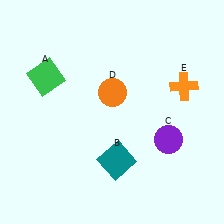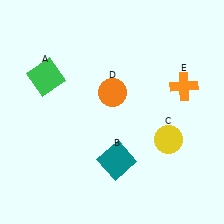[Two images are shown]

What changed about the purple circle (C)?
In Image 1, C is purple. In Image 2, it changed to yellow.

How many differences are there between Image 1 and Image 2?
There is 1 difference between the two images.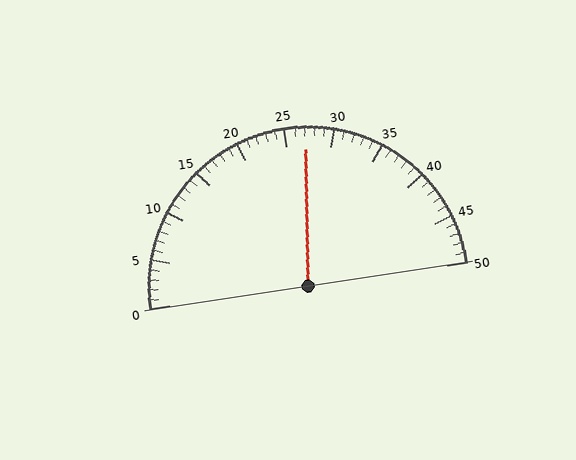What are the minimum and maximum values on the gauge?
The gauge ranges from 0 to 50.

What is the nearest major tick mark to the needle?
The nearest major tick mark is 25.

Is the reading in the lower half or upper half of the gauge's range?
The reading is in the upper half of the range (0 to 50).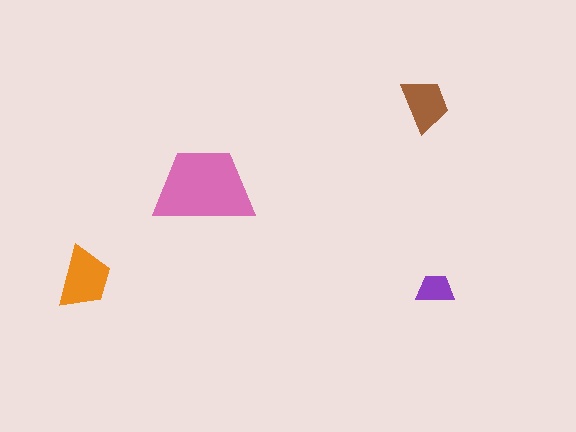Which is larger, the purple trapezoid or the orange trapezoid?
The orange one.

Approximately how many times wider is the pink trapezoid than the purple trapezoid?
About 2.5 times wider.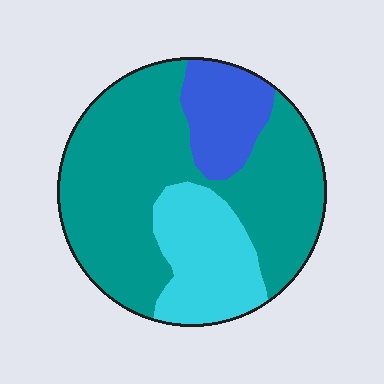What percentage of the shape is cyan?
Cyan takes up about one fifth (1/5) of the shape.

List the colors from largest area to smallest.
From largest to smallest: teal, cyan, blue.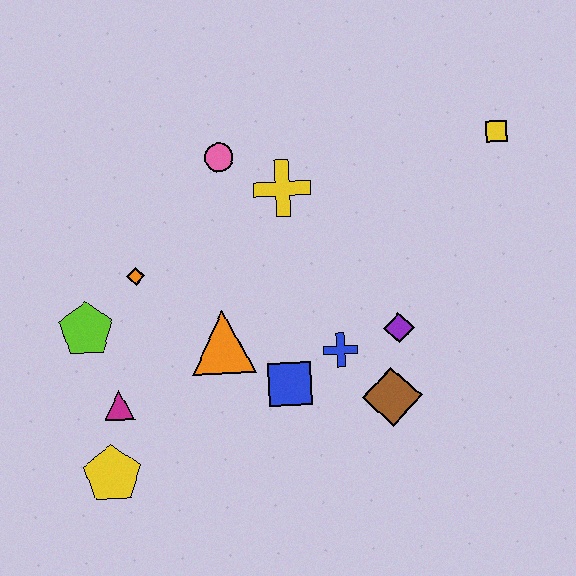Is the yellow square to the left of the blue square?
No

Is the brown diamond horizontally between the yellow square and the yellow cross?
Yes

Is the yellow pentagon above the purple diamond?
No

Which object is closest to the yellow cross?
The pink circle is closest to the yellow cross.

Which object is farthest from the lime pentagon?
The yellow square is farthest from the lime pentagon.